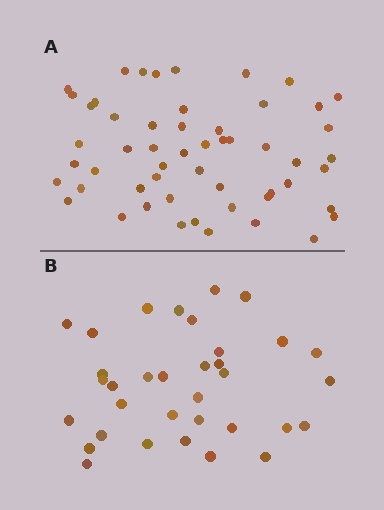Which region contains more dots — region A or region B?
Region A (the top region) has more dots.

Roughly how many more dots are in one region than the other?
Region A has approximately 20 more dots than region B.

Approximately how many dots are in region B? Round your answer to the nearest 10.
About 30 dots. (The exact count is 34, which rounds to 30.)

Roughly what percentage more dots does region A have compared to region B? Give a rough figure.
About 60% more.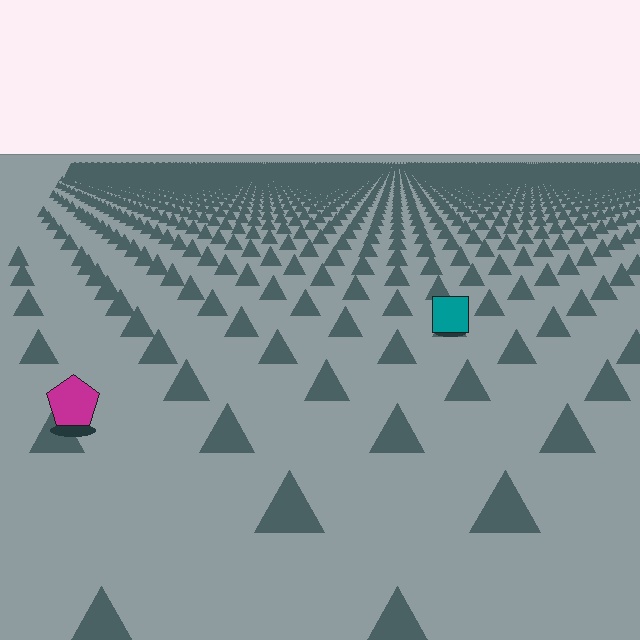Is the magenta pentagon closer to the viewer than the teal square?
Yes. The magenta pentagon is closer — you can tell from the texture gradient: the ground texture is coarser near it.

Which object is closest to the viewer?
The magenta pentagon is closest. The texture marks near it are larger and more spread out.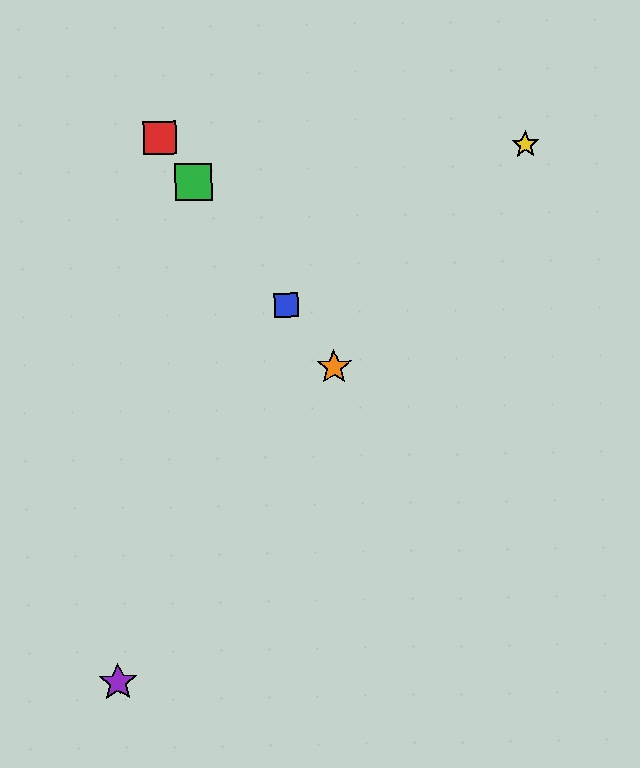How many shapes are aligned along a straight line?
4 shapes (the red square, the blue square, the green square, the orange star) are aligned along a straight line.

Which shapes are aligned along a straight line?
The red square, the blue square, the green square, the orange star are aligned along a straight line.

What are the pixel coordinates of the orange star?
The orange star is at (334, 367).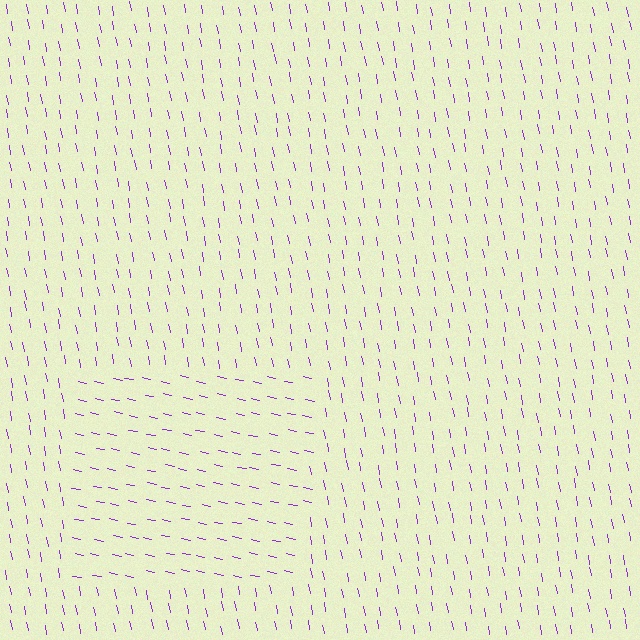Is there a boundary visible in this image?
Yes, there is a texture boundary formed by a change in line orientation.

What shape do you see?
I see a rectangle.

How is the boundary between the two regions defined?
The boundary is defined purely by a change in line orientation (approximately 68 degrees difference). All lines are the same color and thickness.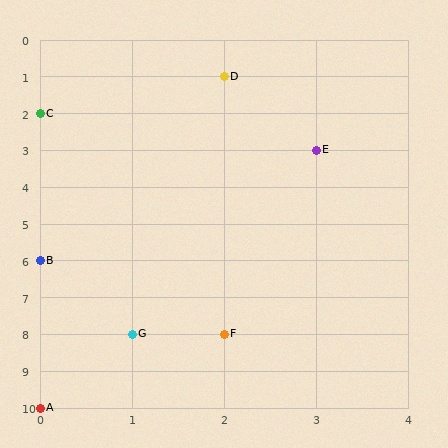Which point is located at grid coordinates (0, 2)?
Point C is at (0, 2).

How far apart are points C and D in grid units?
Points C and D are 2 columns and 1 row apart (about 2.2 grid units diagonally).